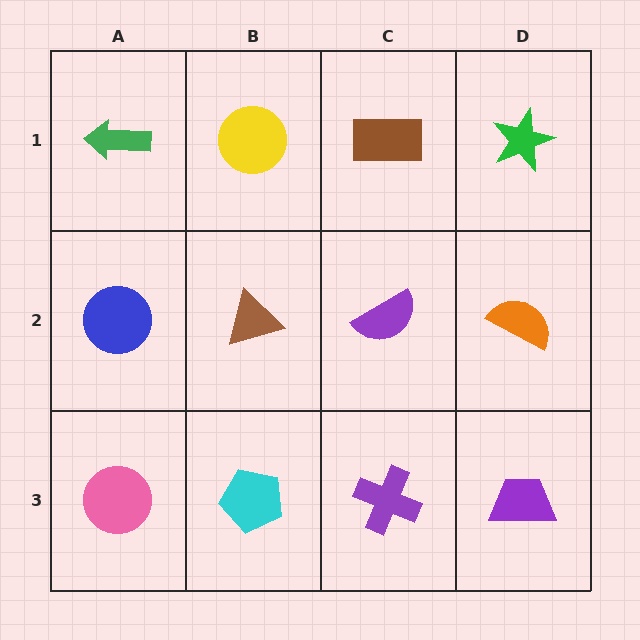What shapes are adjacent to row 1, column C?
A purple semicircle (row 2, column C), a yellow circle (row 1, column B), a green star (row 1, column D).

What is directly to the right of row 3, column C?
A purple trapezoid.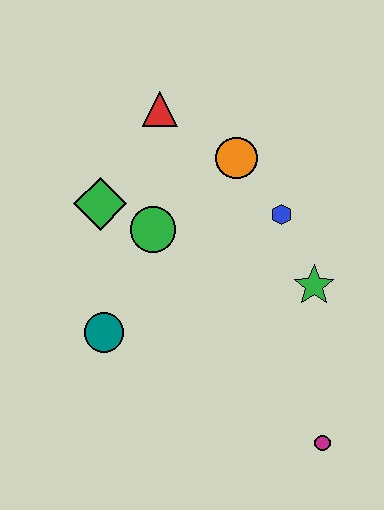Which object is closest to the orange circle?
The blue hexagon is closest to the orange circle.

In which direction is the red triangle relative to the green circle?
The red triangle is above the green circle.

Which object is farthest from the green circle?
The magenta circle is farthest from the green circle.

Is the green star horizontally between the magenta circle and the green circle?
Yes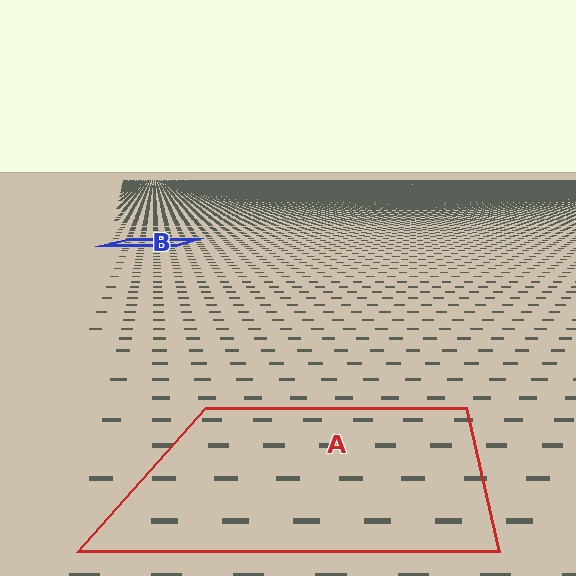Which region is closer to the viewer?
Region A is closer. The texture elements there are larger and more spread out.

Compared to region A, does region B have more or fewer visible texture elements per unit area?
Region B has more texture elements per unit area — they are packed more densely because it is farther away.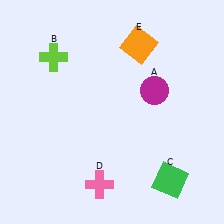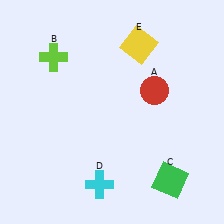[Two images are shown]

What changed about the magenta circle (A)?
In Image 1, A is magenta. In Image 2, it changed to red.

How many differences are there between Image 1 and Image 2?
There are 3 differences between the two images.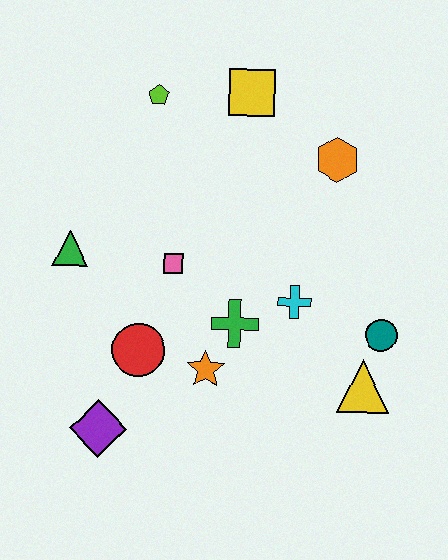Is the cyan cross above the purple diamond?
Yes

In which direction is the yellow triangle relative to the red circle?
The yellow triangle is to the right of the red circle.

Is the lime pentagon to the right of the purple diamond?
Yes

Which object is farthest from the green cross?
The lime pentagon is farthest from the green cross.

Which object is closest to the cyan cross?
The green cross is closest to the cyan cross.